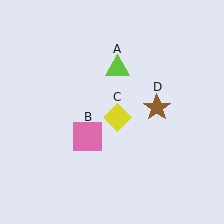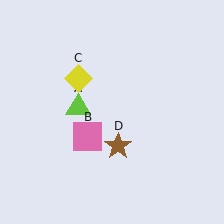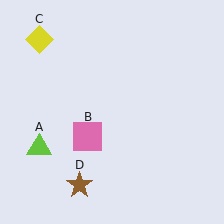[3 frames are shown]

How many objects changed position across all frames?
3 objects changed position: lime triangle (object A), yellow diamond (object C), brown star (object D).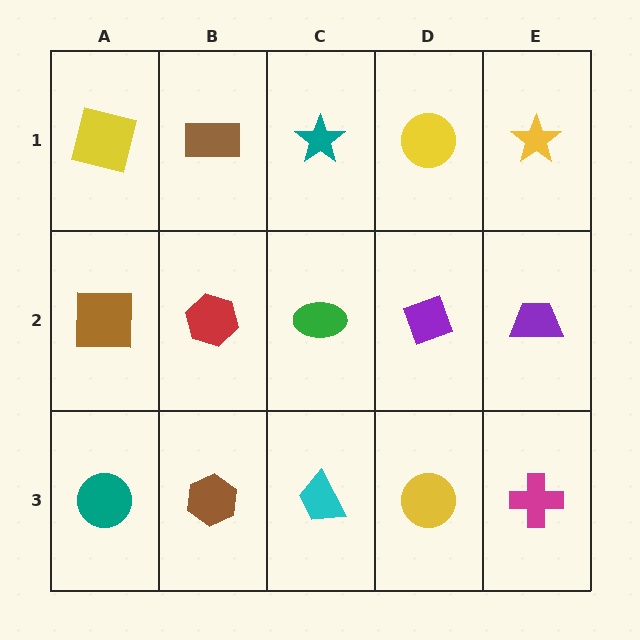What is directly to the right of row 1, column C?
A yellow circle.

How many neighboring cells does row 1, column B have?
3.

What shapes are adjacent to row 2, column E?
A yellow star (row 1, column E), a magenta cross (row 3, column E), a purple diamond (row 2, column D).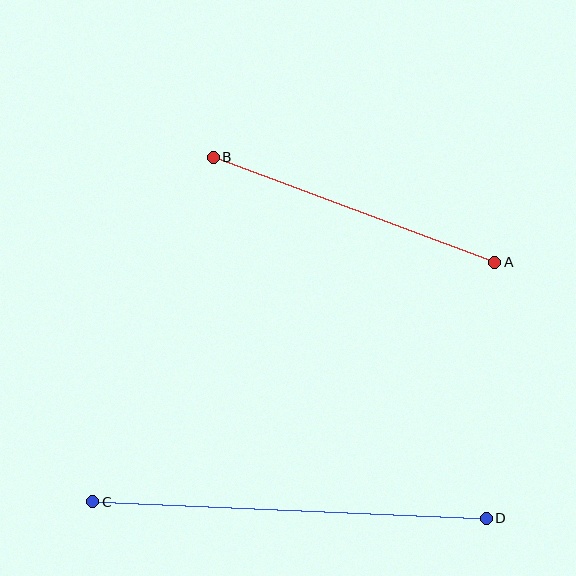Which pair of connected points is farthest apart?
Points C and D are farthest apart.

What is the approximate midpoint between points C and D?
The midpoint is at approximately (290, 510) pixels.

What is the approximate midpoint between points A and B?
The midpoint is at approximately (354, 210) pixels.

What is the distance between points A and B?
The distance is approximately 301 pixels.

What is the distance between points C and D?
The distance is approximately 394 pixels.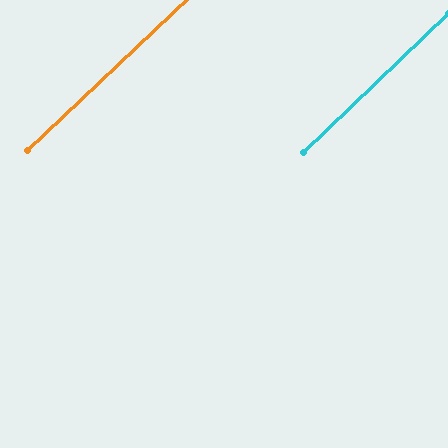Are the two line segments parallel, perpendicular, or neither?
Parallel — their directions differ by only 0.1°.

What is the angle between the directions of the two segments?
Approximately 0 degrees.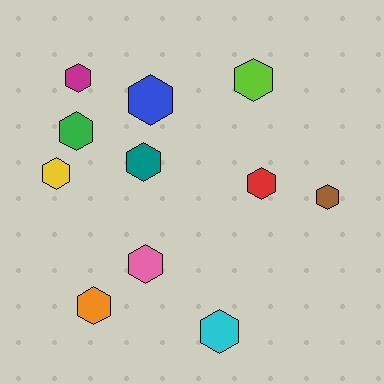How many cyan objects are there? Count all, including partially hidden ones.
There is 1 cyan object.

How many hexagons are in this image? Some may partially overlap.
There are 11 hexagons.